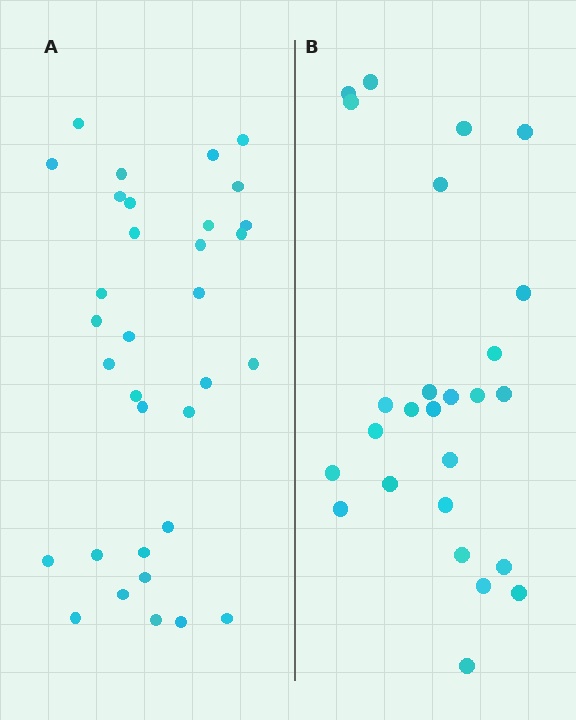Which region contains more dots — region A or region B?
Region A (the left region) has more dots.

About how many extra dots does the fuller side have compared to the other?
Region A has roughly 8 or so more dots than region B.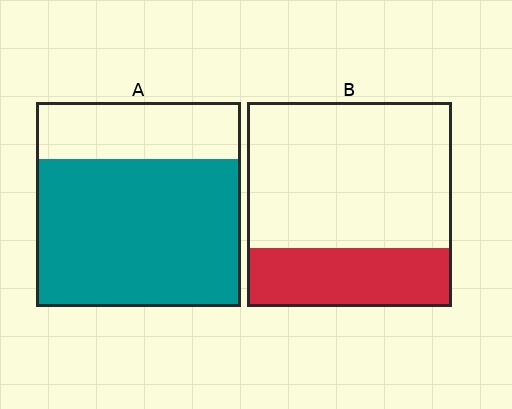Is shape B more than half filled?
No.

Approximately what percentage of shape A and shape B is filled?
A is approximately 70% and B is approximately 30%.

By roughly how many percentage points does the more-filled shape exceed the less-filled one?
By roughly 45 percentage points (A over B).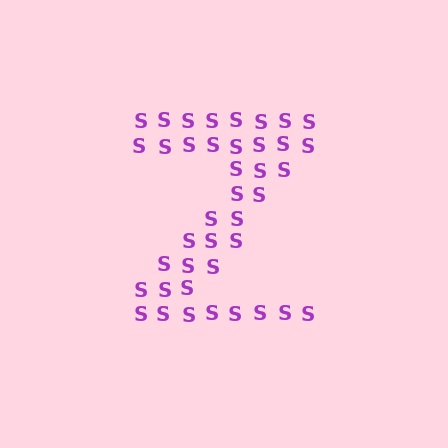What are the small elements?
The small elements are letter S's.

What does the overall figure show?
The overall figure shows the letter Z.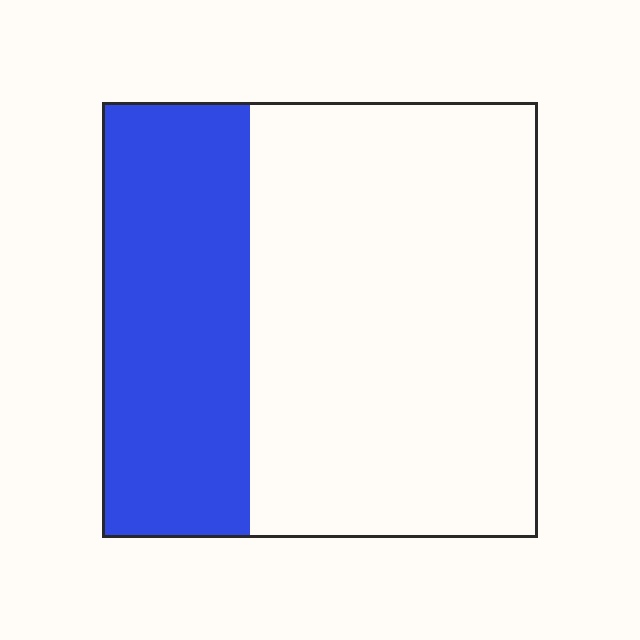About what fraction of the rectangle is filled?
About one third (1/3).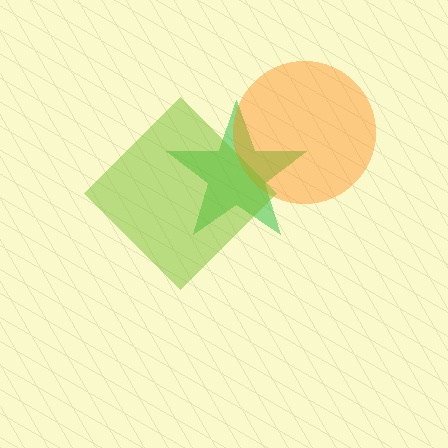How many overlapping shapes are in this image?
There are 3 overlapping shapes in the image.